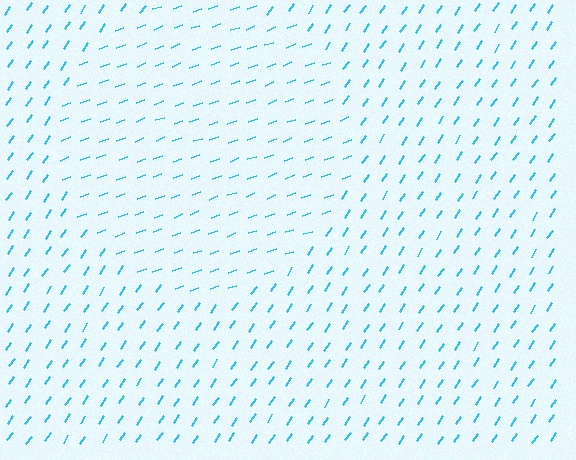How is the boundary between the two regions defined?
The boundary is defined purely by a change in line orientation (approximately 36 degrees difference). All lines are the same color and thickness.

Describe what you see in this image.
The image is filled with small cyan line segments. A circle region in the image has lines oriented differently from the surrounding lines, creating a visible texture boundary.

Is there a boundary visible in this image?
Yes, there is a texture boundary formed by a change in line orientation.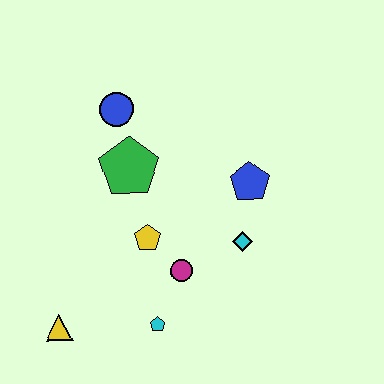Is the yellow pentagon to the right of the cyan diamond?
No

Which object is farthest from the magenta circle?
The blue circle is farthest from the magenta circle.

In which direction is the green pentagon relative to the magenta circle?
The green pentagon is above the magenta circle.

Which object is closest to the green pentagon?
The blue circle is closest to the green pentagon.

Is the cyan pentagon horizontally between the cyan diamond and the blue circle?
Yes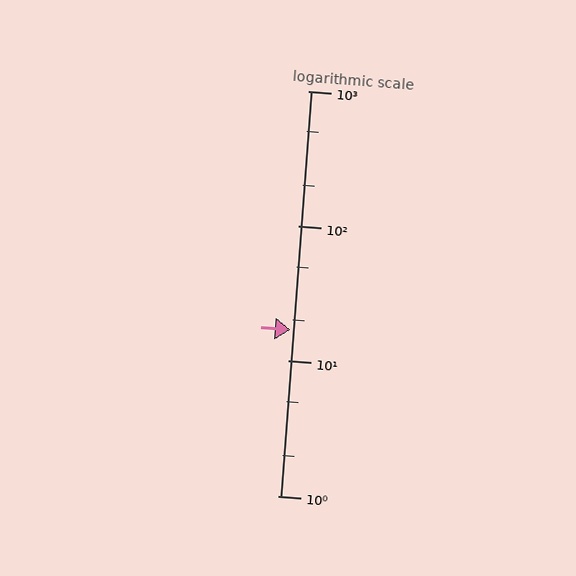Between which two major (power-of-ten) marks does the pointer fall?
The pointer is between 10 and 100.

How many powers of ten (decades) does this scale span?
The scale spans 3 decades, from 1 to 1000.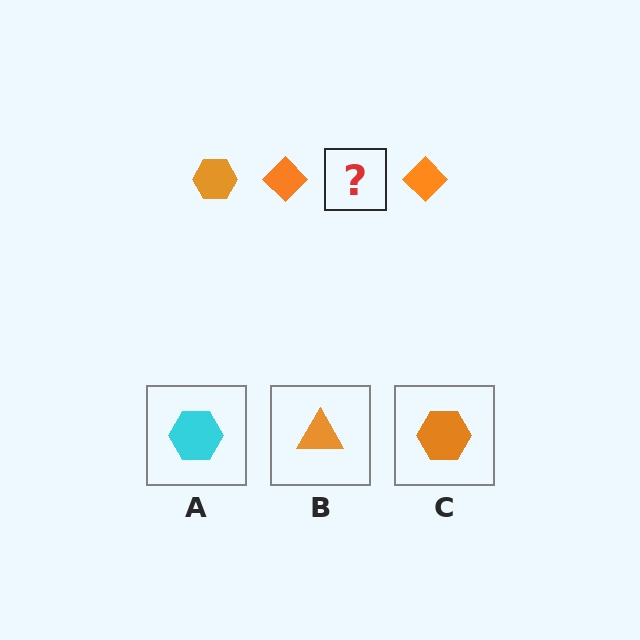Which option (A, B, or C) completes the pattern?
C.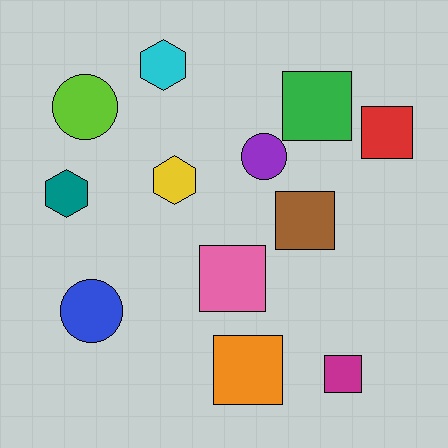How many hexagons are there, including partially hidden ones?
There are 3 hexagons.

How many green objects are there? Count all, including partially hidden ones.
There is 1 green object.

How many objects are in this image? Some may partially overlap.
There are 12 objects.